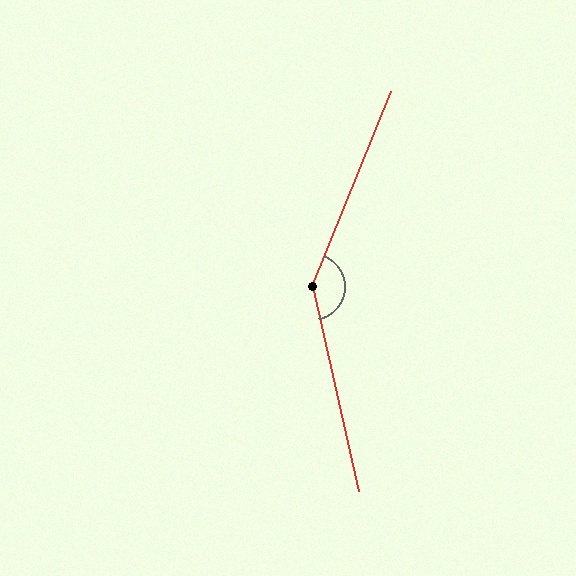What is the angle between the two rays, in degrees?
Approximately 145 degrees.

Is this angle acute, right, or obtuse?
It is obtuse.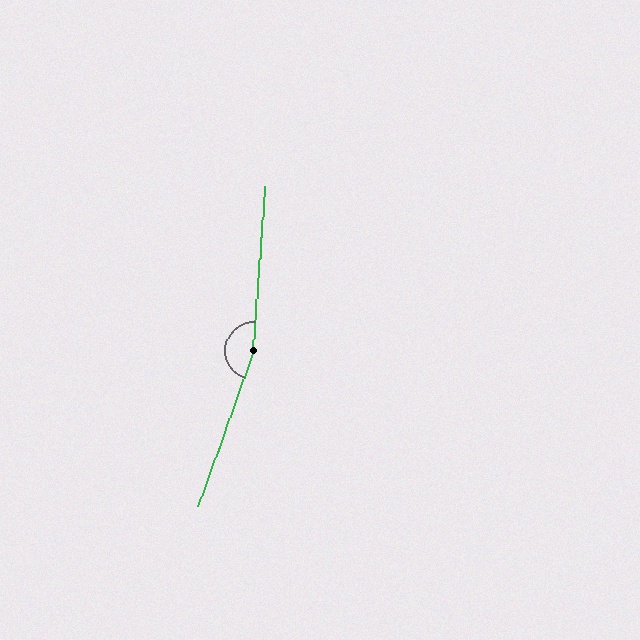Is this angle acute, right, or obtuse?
It is obtuse.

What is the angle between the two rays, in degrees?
Approximately 165 degrees.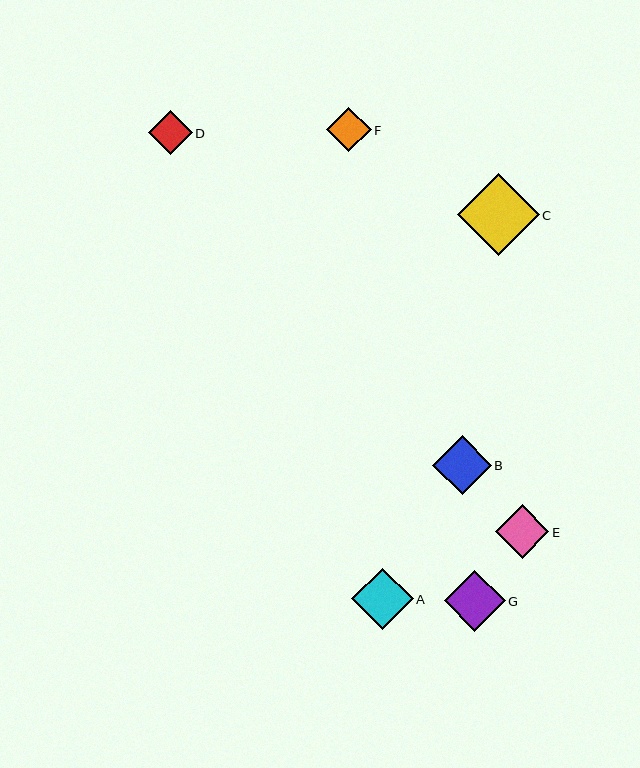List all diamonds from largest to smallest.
From largest to smallest: C, A, G, B, E, F, D.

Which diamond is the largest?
Diamond C is the largest with a size of approximately 82 pixels.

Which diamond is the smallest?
Diamond D is the smallest with a size of approximately 43 pixels.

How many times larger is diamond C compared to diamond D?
Diamond C is approximately 1.9 times the size of diamond D.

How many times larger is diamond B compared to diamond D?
Diamond B is approximately 1.3 times the size of diamond D.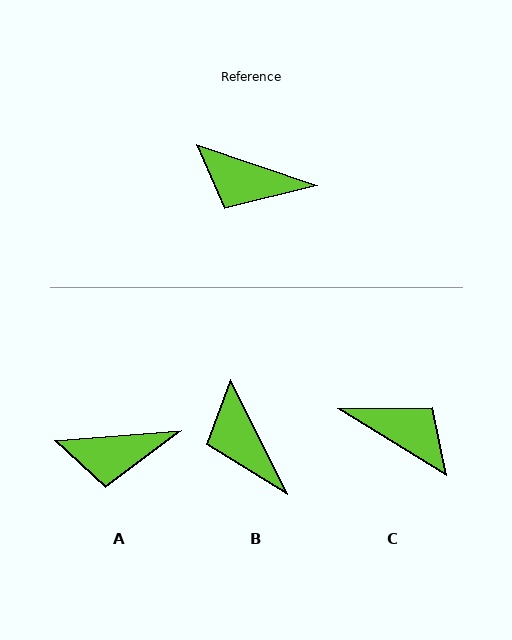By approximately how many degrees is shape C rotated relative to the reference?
Approximately 167 degrees counter-clockwise.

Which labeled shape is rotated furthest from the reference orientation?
C, about 167 degrees away.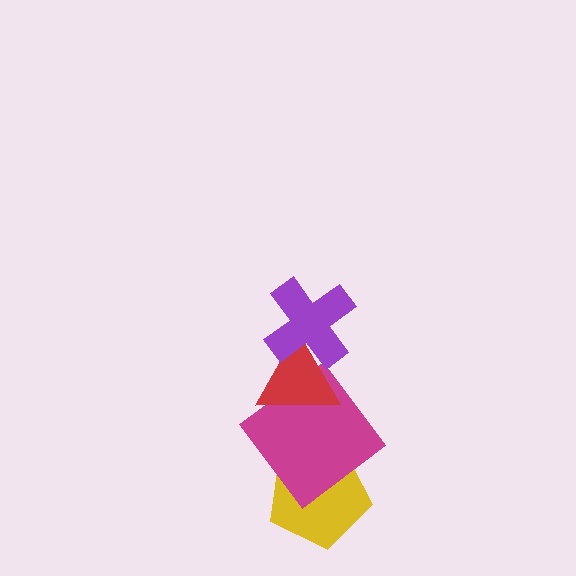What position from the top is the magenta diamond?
The magenta diamond is 3rd from the top.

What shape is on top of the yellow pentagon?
The magenta diamond is on top of the yellow pentagon.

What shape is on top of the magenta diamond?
The red triangle is on top of the magenta diamond.